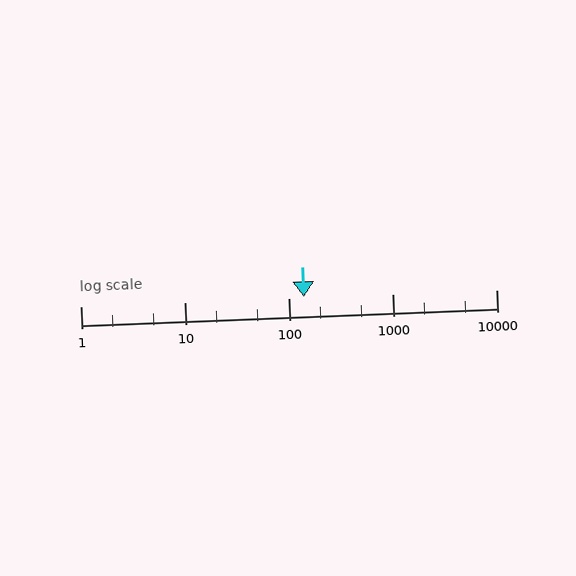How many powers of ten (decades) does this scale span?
The scale spans 4 decades, from 1 to 10000.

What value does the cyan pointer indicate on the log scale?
The pointer indicates approximately 140.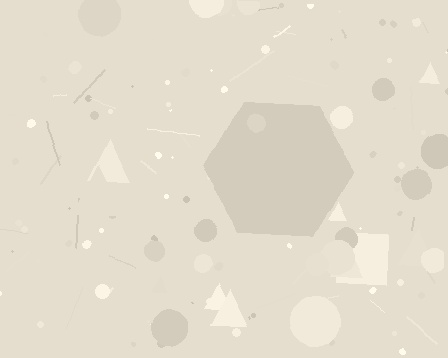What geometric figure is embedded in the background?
A hexagon is embedded in the background.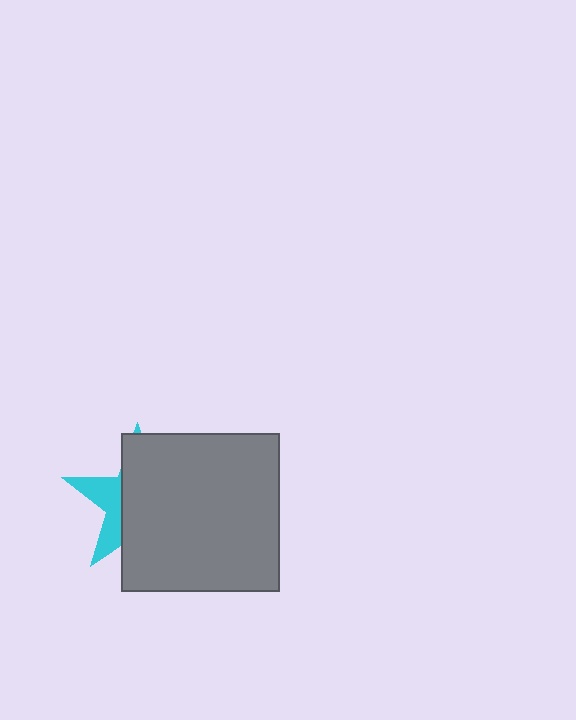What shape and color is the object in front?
The object in front is a gray square.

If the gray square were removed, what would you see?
You would see the complete cyan star.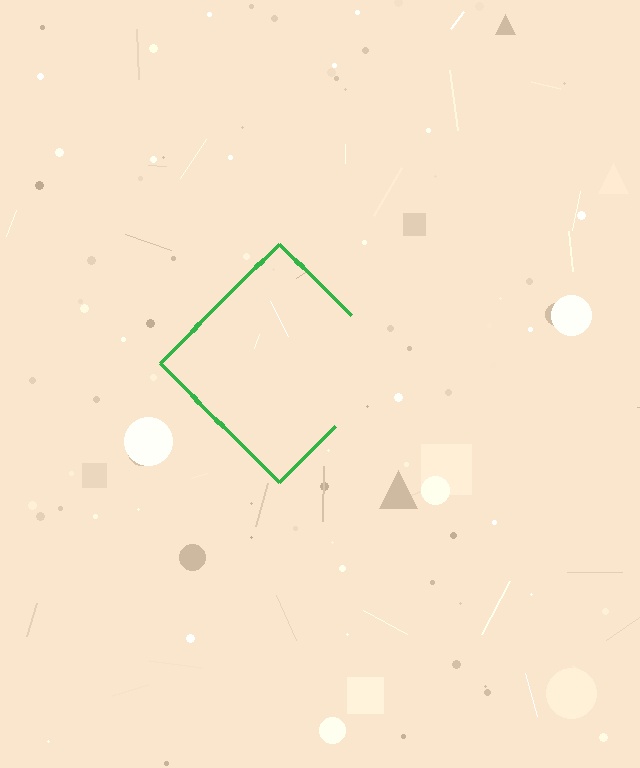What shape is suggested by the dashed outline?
The dashed outline suggests a diamond.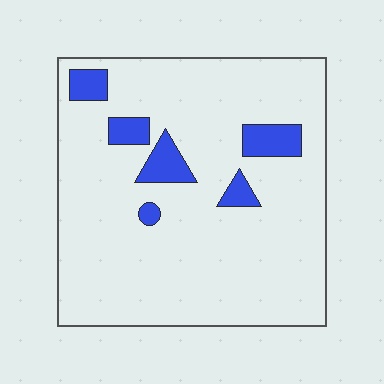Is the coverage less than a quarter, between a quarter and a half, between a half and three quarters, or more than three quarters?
Less than a quarter.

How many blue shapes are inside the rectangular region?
6.